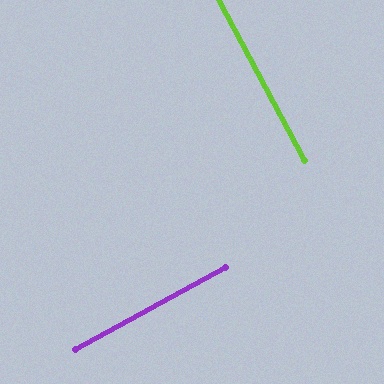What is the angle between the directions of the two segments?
Approximately 89 degrees.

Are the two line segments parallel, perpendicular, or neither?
Perpendicular — they meet at approximately 89°.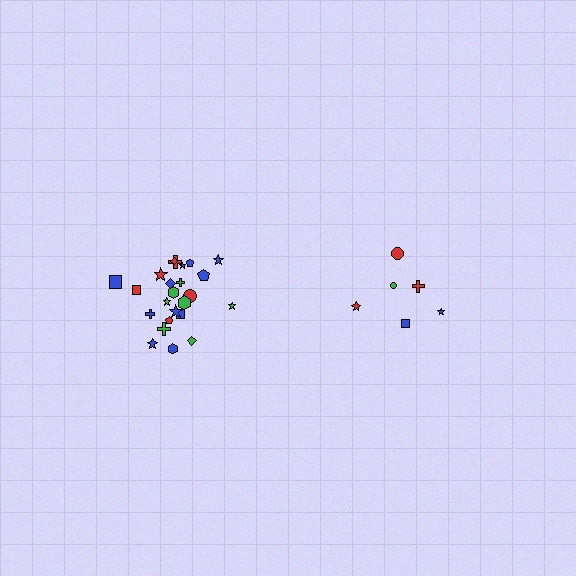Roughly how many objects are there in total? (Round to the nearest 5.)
Roughly 30 objects in total.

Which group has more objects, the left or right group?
The left group.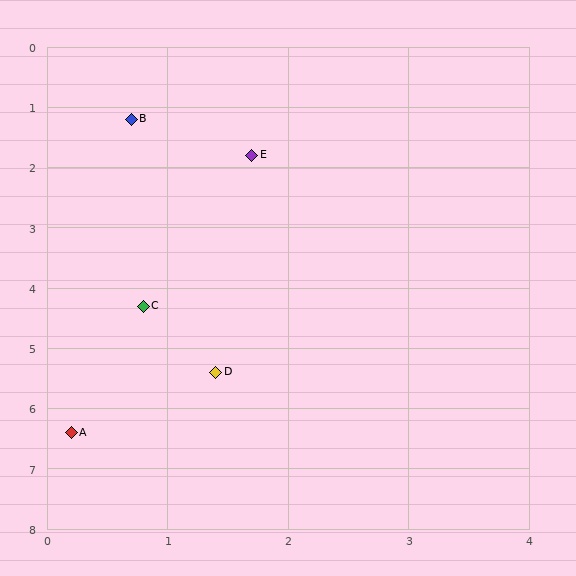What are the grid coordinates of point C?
Point C is at approximately (0.8, 4.3).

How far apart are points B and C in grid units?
Points B and C are about 3.1 grid units apart.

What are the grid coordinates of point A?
Point A is at approximately (0.2, 6.4).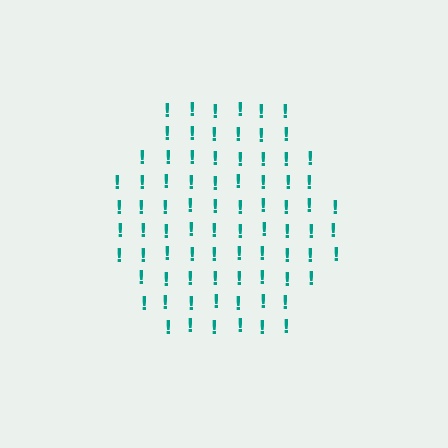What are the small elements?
The small elements are exclamation marks.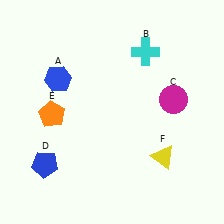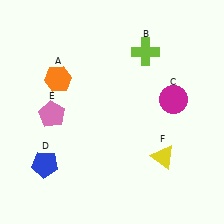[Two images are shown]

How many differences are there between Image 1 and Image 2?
There are 3 differences between the two images.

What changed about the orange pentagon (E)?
In Image 1, E is orange. In Image 2, it changed to pink.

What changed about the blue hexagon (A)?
In Image 1, A is blue. In Image 2, it changed to orange.